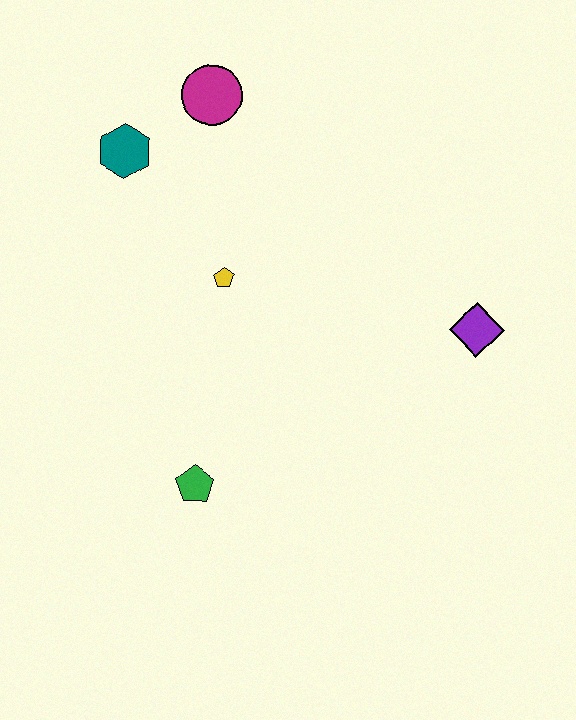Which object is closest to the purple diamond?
The yellow pentagon is closest to the purple diamond.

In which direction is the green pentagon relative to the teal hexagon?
The green pentagon is below the teal hexagon.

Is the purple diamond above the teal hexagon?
No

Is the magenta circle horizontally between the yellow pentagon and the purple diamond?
No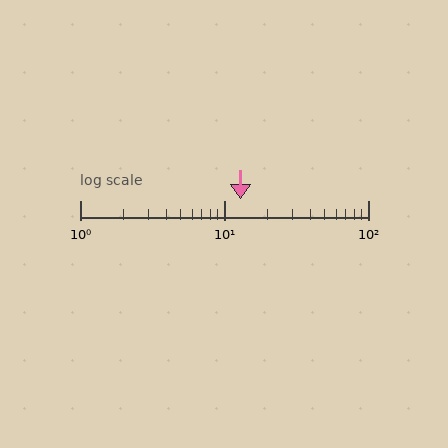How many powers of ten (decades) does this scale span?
The scale spans 2 decades, from 1 to 100.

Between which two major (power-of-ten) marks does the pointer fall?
The pointer is between 10 and 100.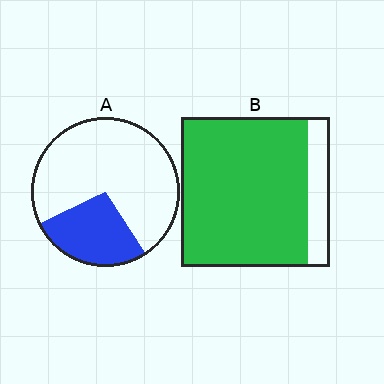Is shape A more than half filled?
No.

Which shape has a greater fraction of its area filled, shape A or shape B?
Shape B.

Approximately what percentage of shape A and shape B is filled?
A is approximately 25% and B is approximately 85%.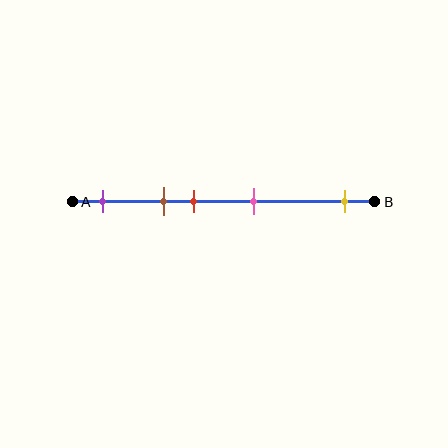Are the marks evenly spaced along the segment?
No, the marks are not evenly spaced.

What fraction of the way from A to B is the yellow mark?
The yellow mark is approximately 90% (0.9) of the way from A to B.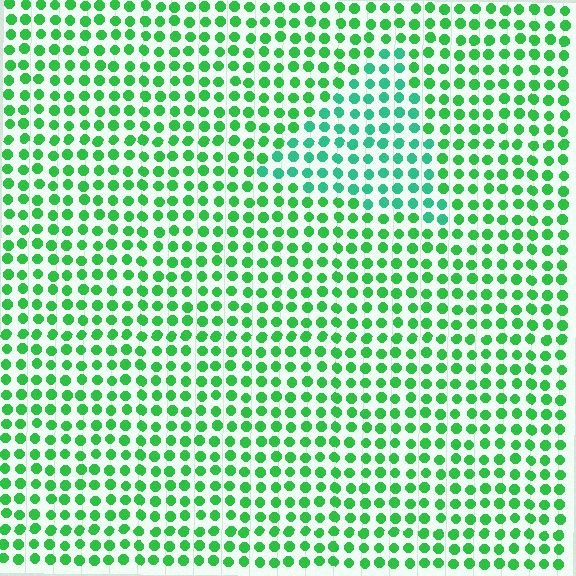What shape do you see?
I see a triangle.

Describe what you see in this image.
The image is filled with small green elements in a uniform arrangement. A triangle-shaped region is visible where the elements are tinted to a slightly different hue, forming a subtle color boundary.